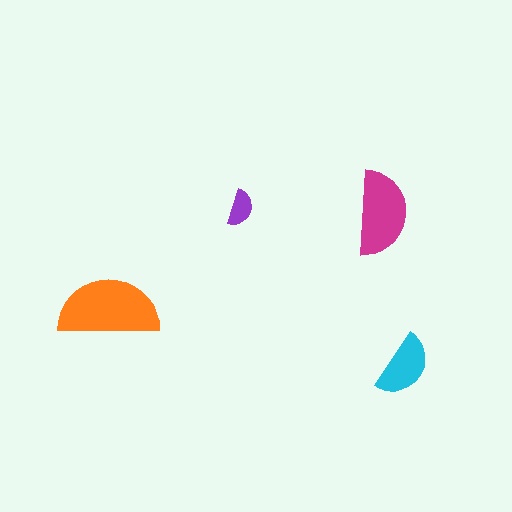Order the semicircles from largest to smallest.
the orange one, the magenta one, the cyan one, the purple one.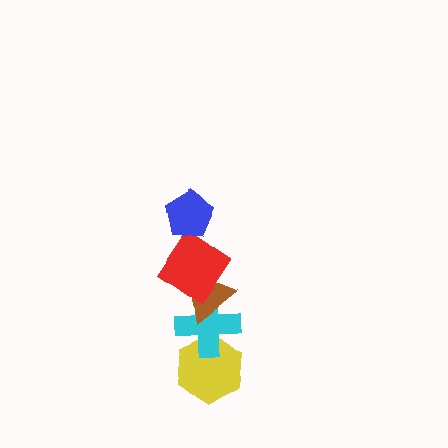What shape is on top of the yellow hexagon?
The cyan cross is on top of the yellow hexagon.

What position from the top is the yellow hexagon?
The yellow hexagon is 5th from the top.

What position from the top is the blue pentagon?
The blue pentagon is 1st from the top.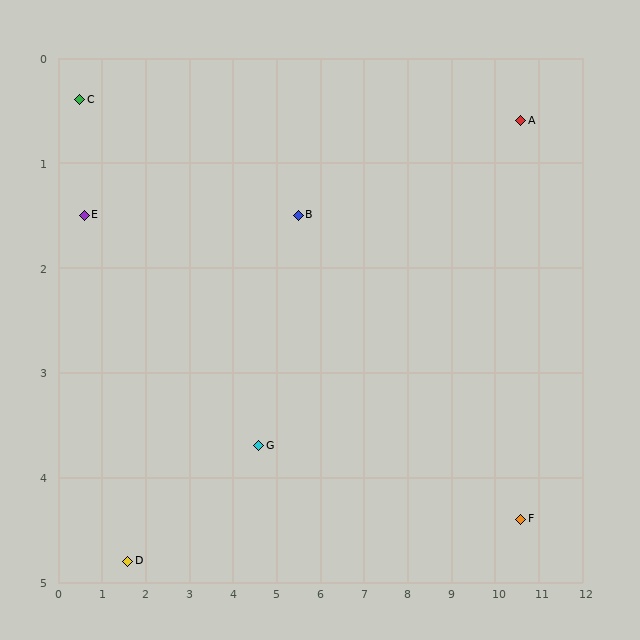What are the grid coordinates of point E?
Point E is at approximately (0.6, 1.5).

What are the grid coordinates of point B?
Point B is at approximately (5.5, 1.5).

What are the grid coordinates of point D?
Point D is at approximately (1.6, 4.8).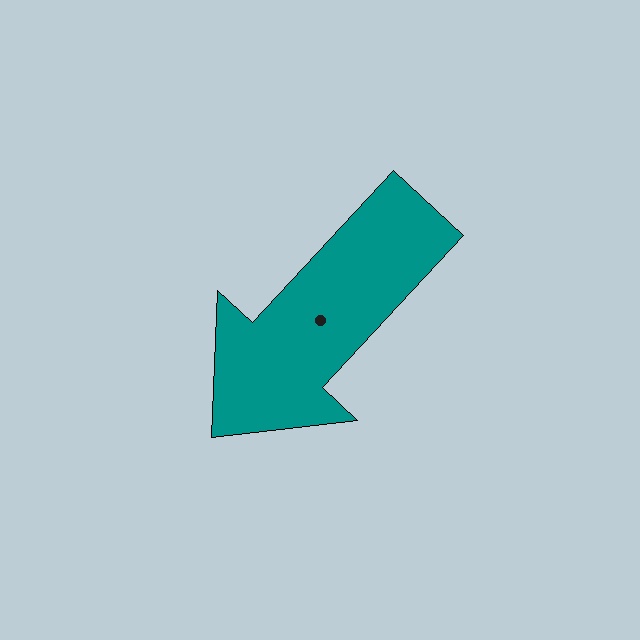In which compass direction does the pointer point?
Southwest.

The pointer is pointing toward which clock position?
Roughly 7 o'clock.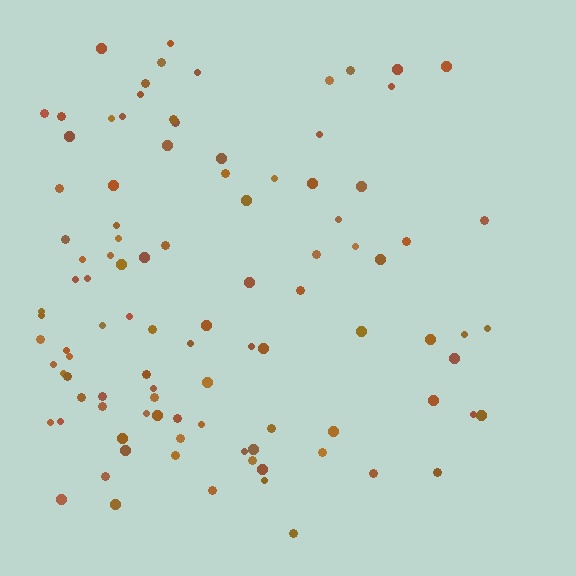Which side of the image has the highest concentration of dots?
The left.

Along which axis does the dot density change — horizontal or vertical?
Horizontal.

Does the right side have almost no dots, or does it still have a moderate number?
Still a moderate number, just noticeably fewer than the left.